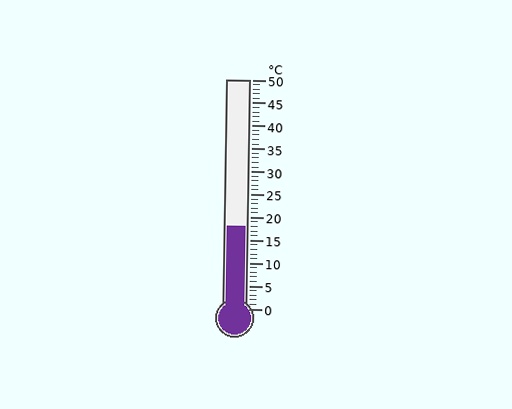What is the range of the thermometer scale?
The thermometer scale ranges from 0°C to 50°C.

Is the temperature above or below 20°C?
The temperature is below 20°C.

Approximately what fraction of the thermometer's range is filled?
The thermometer is filled to approximately 35% of its range.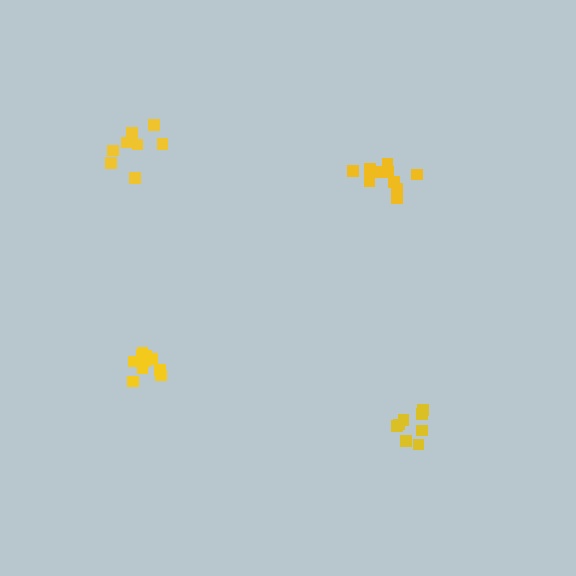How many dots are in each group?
Group 1: 9 dots, Group 2: 8 dots, Group 3: 10 dots, Group 4: 10 dots (37 total).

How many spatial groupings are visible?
There are 4 spatial groupings.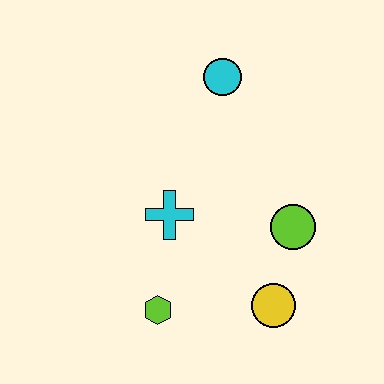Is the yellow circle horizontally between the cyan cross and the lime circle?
Yes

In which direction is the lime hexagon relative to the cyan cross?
The lime hexagon is below the cyan cross.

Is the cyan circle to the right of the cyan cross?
Yes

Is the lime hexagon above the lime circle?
No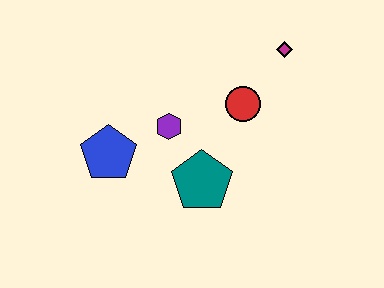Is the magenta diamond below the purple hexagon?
No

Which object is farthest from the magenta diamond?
The blue pentagon is farthest from the magenta diamond.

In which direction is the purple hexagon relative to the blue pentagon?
The purple hexagon is to the right of the blue pentagon.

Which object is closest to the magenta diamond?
The red circle is closest to the magenta diamond.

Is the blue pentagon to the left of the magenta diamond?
Yes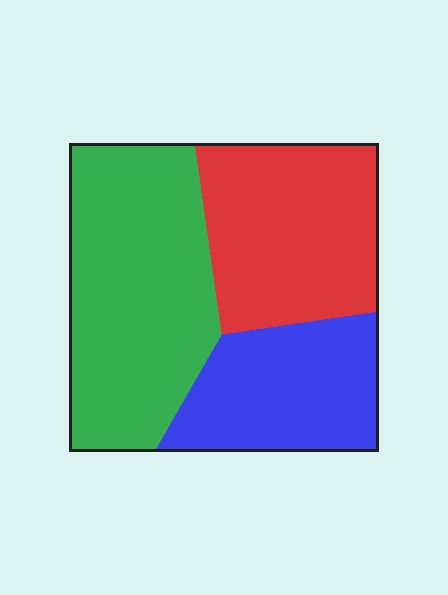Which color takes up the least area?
Blue, at roughly 25%.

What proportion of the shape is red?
Red takes up about one third (1/3) of the shape.